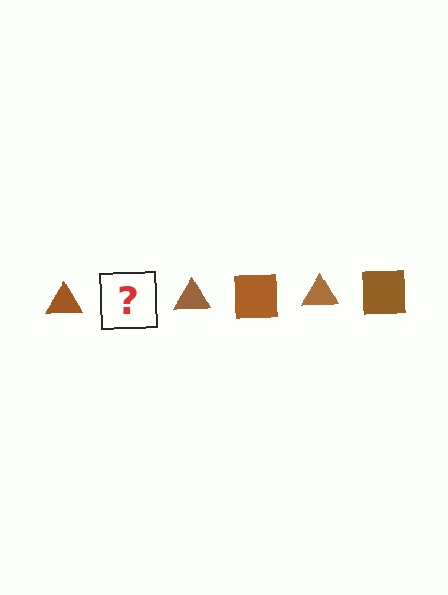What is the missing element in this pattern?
The missing element is a brown square.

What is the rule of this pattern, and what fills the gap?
The rule is that the pattern cycles through triangle, square shapes in brown. The gap should be filled with a brown square.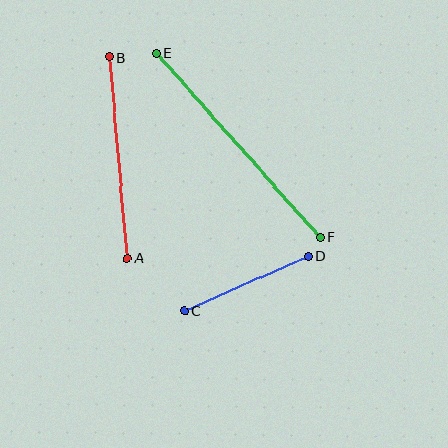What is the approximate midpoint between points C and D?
The midpoint is at approximately (246, 283) pixels.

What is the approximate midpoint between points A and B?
The midpoint is at approximately (118, 158) pixels.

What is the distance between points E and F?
The distance is approximately 247 pixels.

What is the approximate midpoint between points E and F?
The midpoint is at approximately (238, 145) pixels.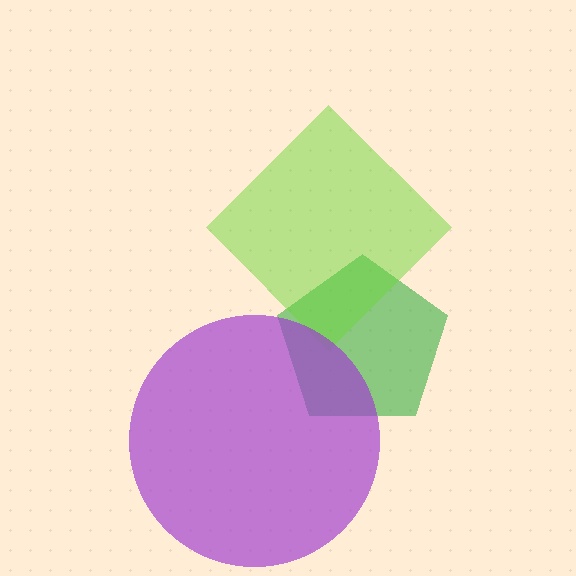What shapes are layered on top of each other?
The layered shapes are: a green pentagon, a lime diamond, a purple circle.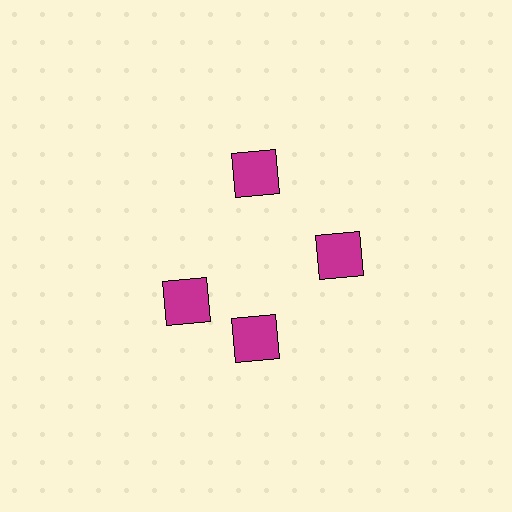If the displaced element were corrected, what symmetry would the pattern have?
It would have 4-fold rotational symmetry — the pattern would map onto itself every 90 degrees.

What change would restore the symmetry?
The symmetry would be restored by rotating it back into even spacing with its neighbors so that all 4 squares sit at equal angles and equal distance from the center.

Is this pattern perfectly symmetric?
No. The 4 magenta squares are arranged in a ring, but one element near the 9 o'clock position is rotated out of alignment along the ring, breaking the 4-fold rotational symmetry.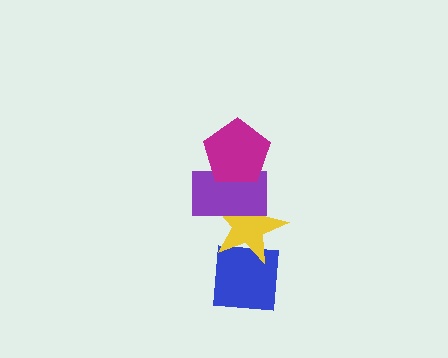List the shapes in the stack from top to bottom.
From top to bottom: the magenta pentagon, the purple rectangle, the yellow star, the blue square.